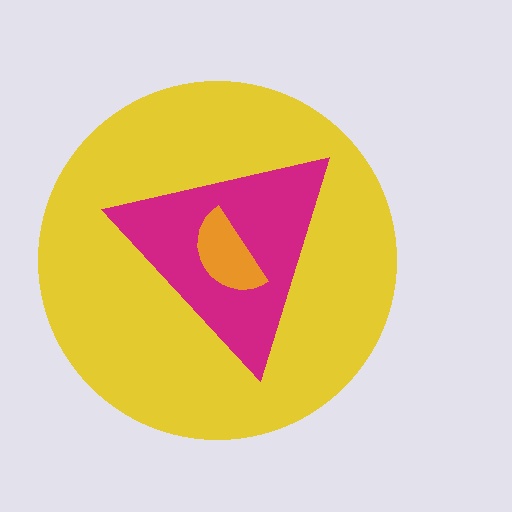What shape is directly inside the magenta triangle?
The orange semicircle.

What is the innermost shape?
The orange semicircle.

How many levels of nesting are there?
3.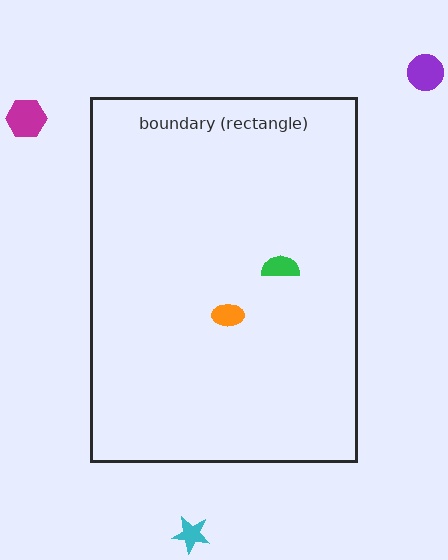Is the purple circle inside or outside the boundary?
Outside.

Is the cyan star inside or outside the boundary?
Outside.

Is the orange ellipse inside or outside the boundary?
Inside.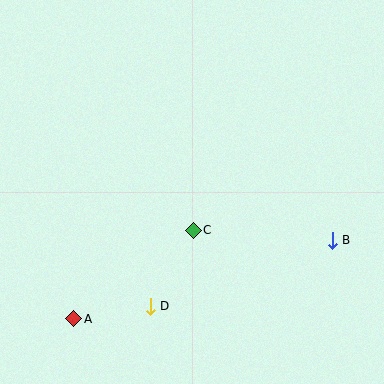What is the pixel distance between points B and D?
The distance between B and D is 194 pixels.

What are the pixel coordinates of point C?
Point C is at (193, 230).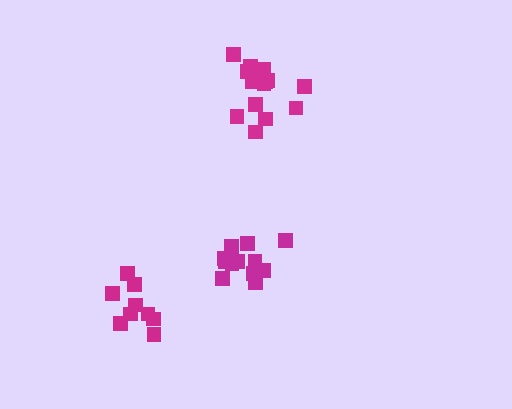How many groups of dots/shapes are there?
There are 3 groups.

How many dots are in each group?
Group 1: 9 dots, Group 2: 12 dots, Group 3: 15 dots (36 total).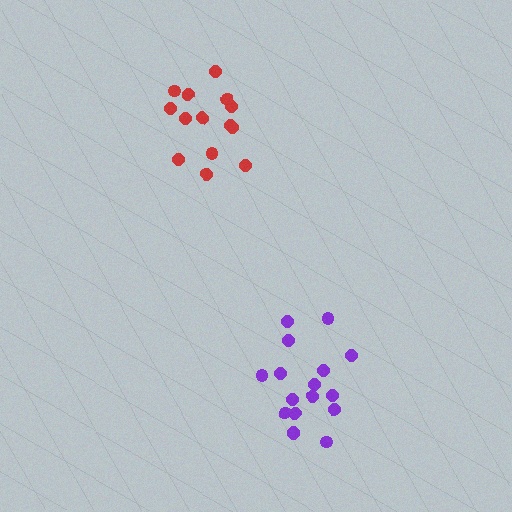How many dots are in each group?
Group 1: 17 dots, Group 2: 14 dots (31 total).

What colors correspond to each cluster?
The clusters are colored: purple, red.